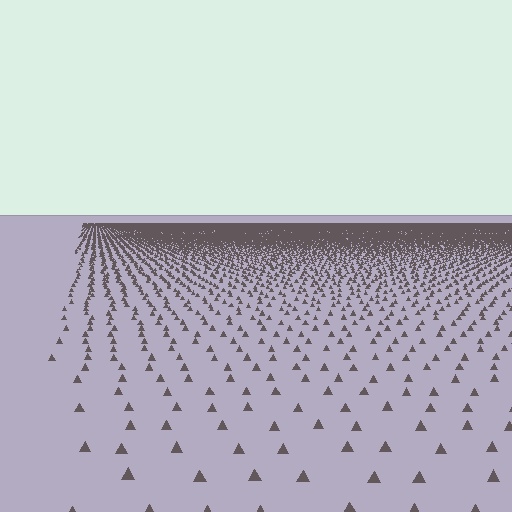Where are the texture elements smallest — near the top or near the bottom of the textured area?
Near the top.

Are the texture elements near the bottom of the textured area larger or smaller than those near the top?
Larger. Near the bottom, elements are closer to the viewer and appear at a bigger on-screen size.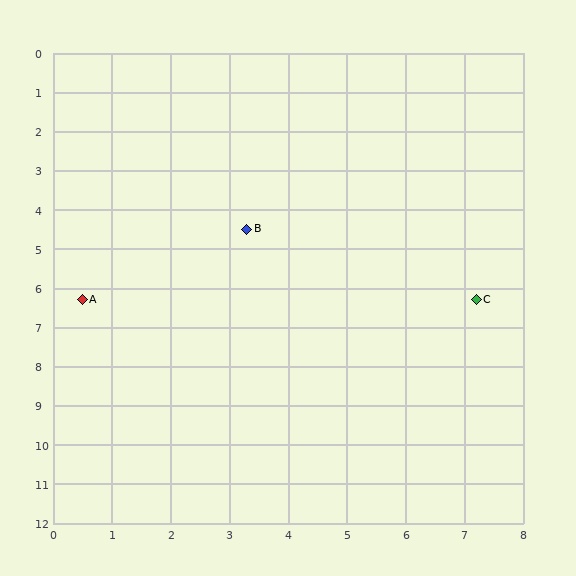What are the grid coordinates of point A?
Point A is at approximately (0.5, 6.3).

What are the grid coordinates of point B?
Point B is at approximately (3.3, 4.5).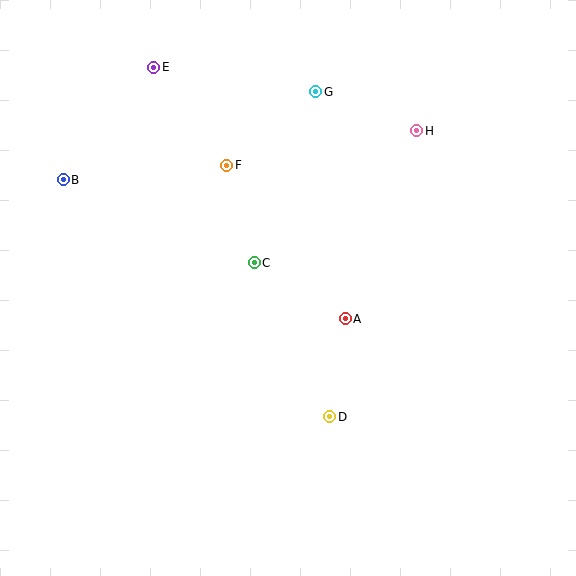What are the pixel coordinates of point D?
Point D is at (330, 417).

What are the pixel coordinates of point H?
Point H is at (417, 131).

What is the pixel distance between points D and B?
The distance between D and B is 356 pixels.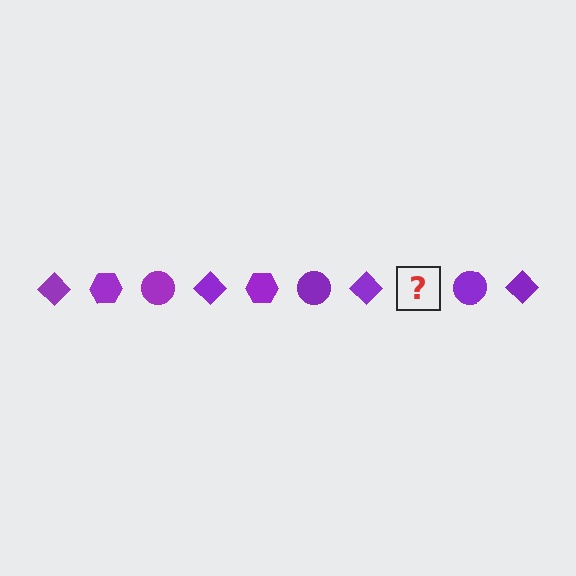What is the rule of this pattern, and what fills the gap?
The rule is that the pattern cycles through diamond, hexagon, circle shapes in purple. The gap should be filled with a purple hexagon.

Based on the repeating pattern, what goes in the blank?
The blank should be a purple hexagon.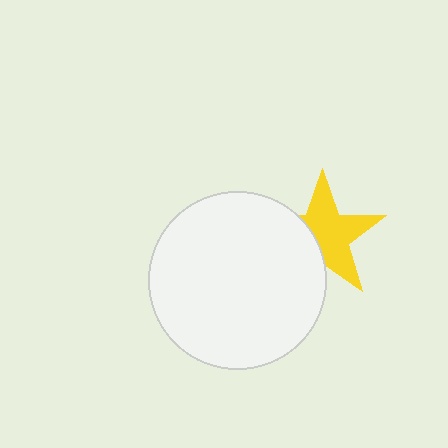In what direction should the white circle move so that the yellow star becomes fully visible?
The white circle should move left. That is the shortest direction to clear the overlap and leave the yellow star fully visible.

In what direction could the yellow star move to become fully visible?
The yellow star could move right. That would shift it out from behind the white circle entirely.